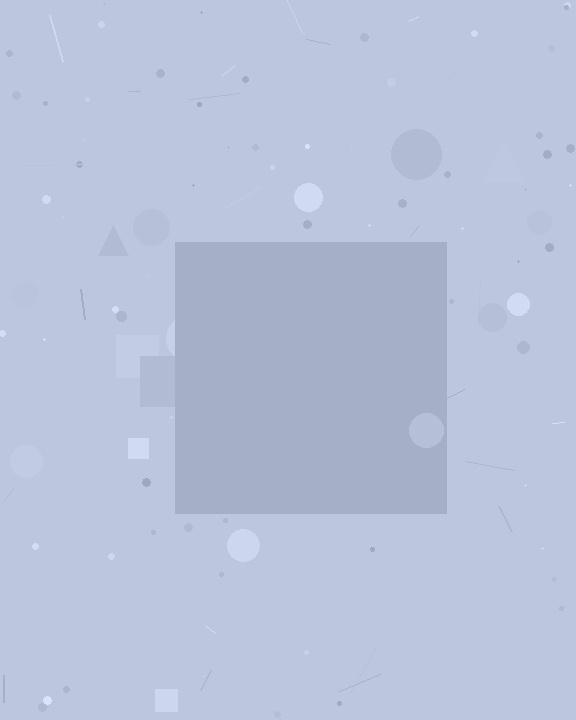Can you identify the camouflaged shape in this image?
The camouflaged shape is a square.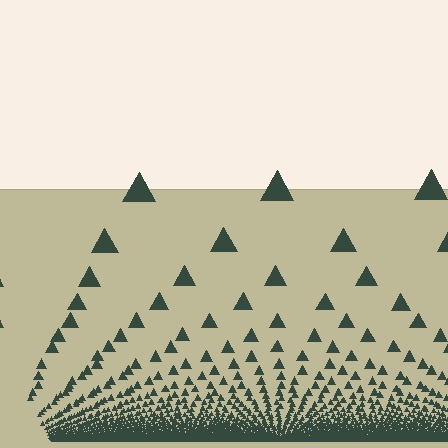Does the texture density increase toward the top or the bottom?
Density increases toward the bottom.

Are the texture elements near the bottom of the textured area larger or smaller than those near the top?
Smaller. The gradient is inverted — elements near the bottom are smaller and denser.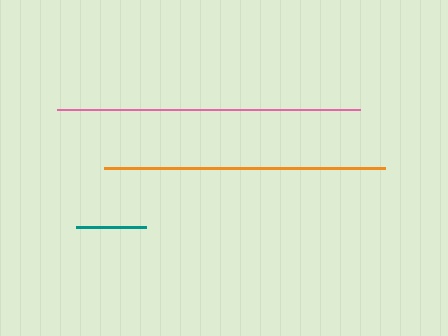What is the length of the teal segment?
The teal segment is approximately 71 pixels long.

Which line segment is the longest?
The pink line is the longest at approximately 303 pixels.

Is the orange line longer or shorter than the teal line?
The orange line is longer than the teal line.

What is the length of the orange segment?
The orange segment is approximately 281 pixels long.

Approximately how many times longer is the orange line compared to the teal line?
The orange line is approximately 4.0 times the length of the teal line.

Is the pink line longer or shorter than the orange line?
The pink line is longer than the orange line.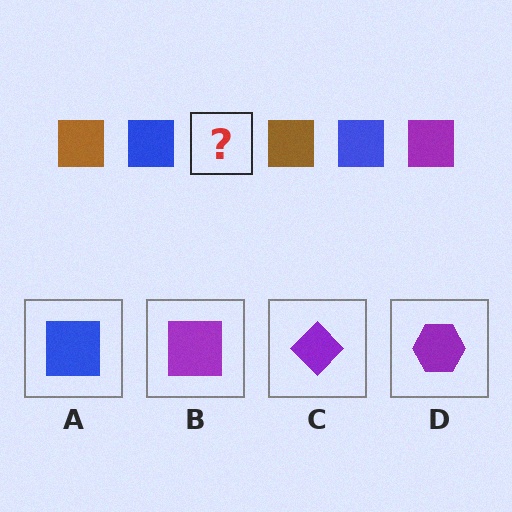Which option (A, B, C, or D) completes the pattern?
B.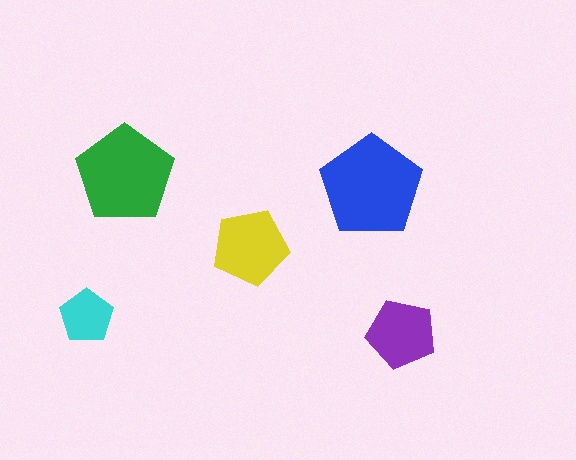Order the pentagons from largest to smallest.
the blue one, the green one, the yellow one, the purple one, the cyan one.